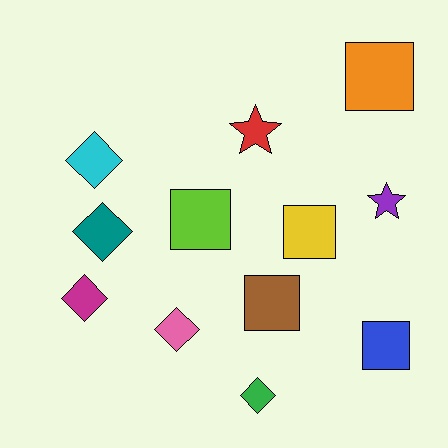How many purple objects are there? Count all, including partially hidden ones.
There is 1 purple object.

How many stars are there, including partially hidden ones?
There are 2 stars.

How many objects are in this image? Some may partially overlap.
There are 12 objects.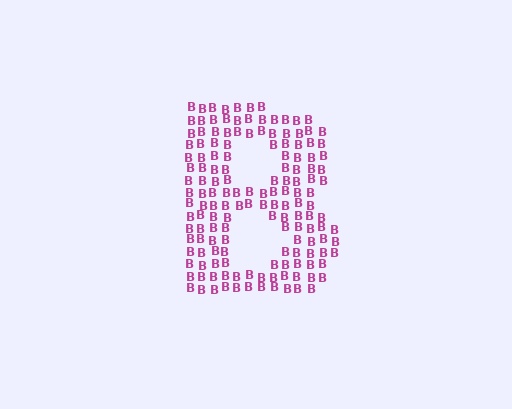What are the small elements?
The small elements are letter B's.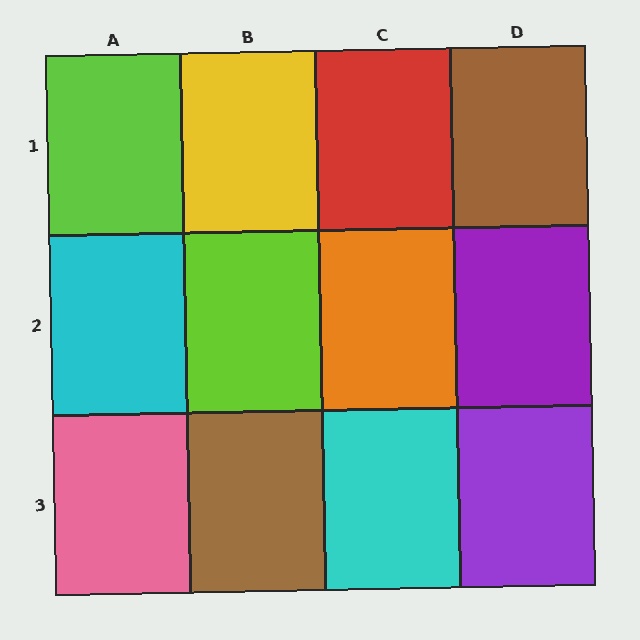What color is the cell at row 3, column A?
Pink.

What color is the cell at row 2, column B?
Lime.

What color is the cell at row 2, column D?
Purple.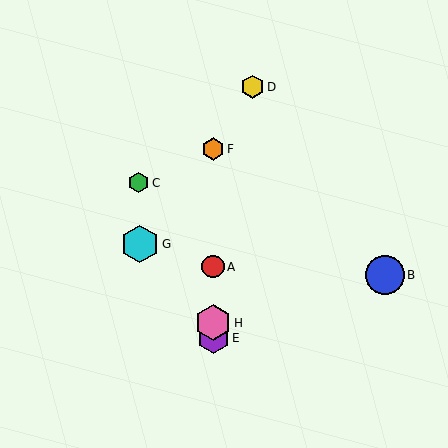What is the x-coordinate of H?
Object H is at x≈213.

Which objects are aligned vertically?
Objects A, E, F, H are aligned vertically.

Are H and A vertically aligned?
Yes, both are at x≈213.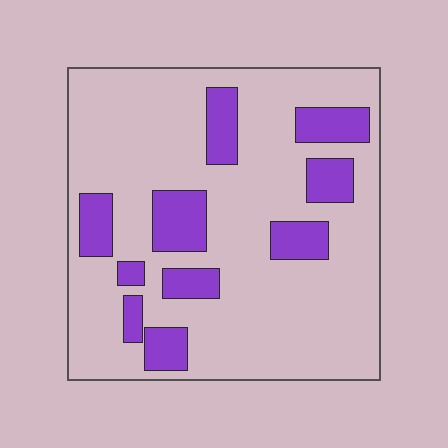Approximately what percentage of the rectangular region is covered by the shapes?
Approximately 20%.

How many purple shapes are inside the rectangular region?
10.